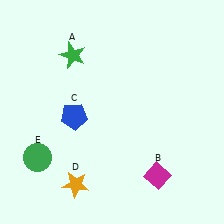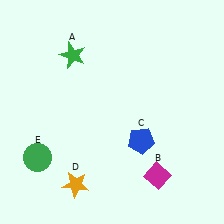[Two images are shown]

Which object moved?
The blue pentagon (C) moved right.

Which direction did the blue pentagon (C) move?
The blue pentagon (C) moved right.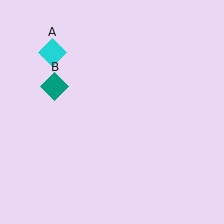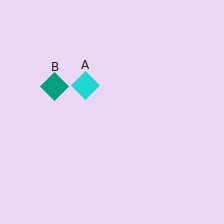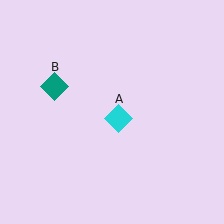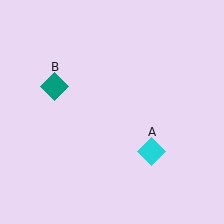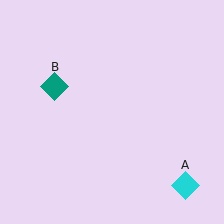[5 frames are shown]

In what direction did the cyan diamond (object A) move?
The cyan diamond (object A) moved down and to the right.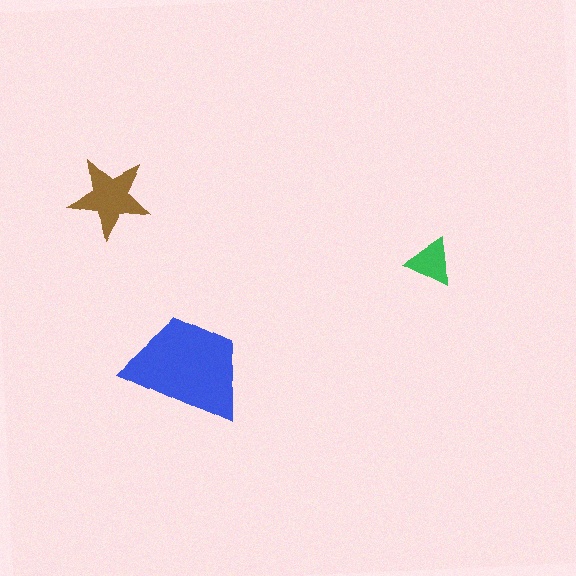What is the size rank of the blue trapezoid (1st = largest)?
1st.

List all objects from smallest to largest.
The green triangle, the brown star, the blue trapezoid.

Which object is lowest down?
The blue trapezoid is bottommost.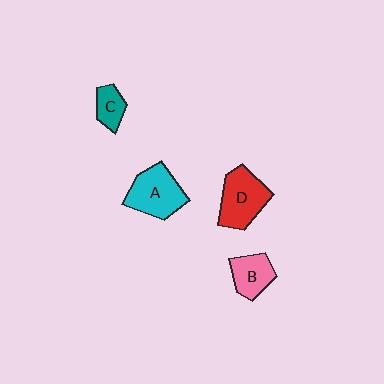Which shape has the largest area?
Shape D (red).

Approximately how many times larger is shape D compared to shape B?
Approximately 1.5 times.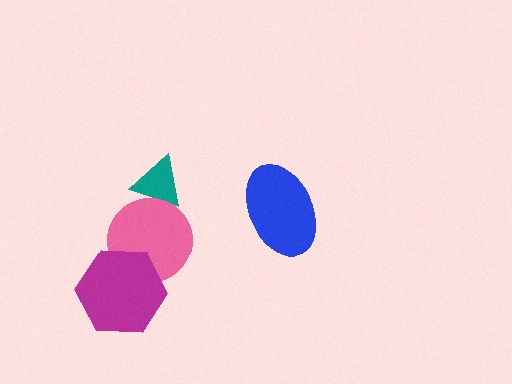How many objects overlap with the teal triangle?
1 object overlaps with the teal triangle.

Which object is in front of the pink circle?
The magenta hexagon is in front of the pink circle.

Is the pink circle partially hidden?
Yes, it is partially covered by another shape.